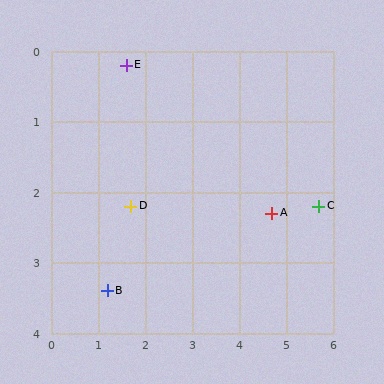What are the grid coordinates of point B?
Point B is at approximately (1.2, 3.4).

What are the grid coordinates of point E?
Point E is at approximately (1.6, 0.2).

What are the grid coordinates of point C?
Point C is at approximately (5.7, 2.2).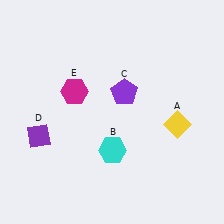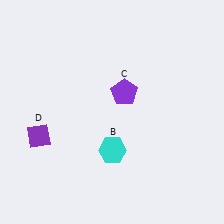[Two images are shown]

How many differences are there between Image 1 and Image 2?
There are 2 differences between the two images.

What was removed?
The yellow diamond (A), the magenta hexagon (E) were removed in Image 2.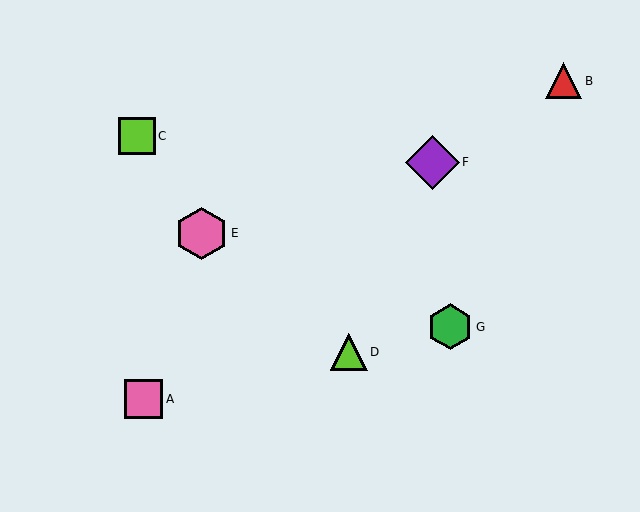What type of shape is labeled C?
Shape C is a lime square.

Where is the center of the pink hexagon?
The center of the pink hexagon is at (202, 233).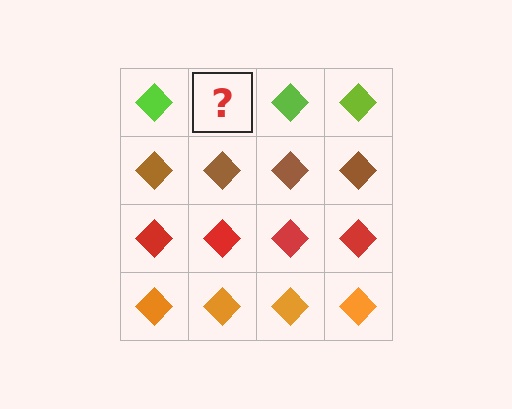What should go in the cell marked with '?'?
The missing cell should contain a lime diamond.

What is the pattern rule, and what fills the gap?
The rule is that each row has a consistent color. The gap should be filled with a lime diamond.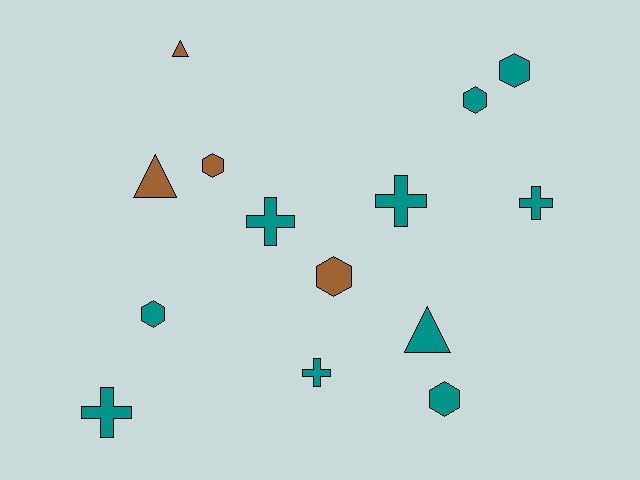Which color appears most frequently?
Teal, with 10 objects.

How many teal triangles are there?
There is 1 teal triangle.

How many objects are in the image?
There are 14 objects.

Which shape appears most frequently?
Hexagon, with 6 objects.